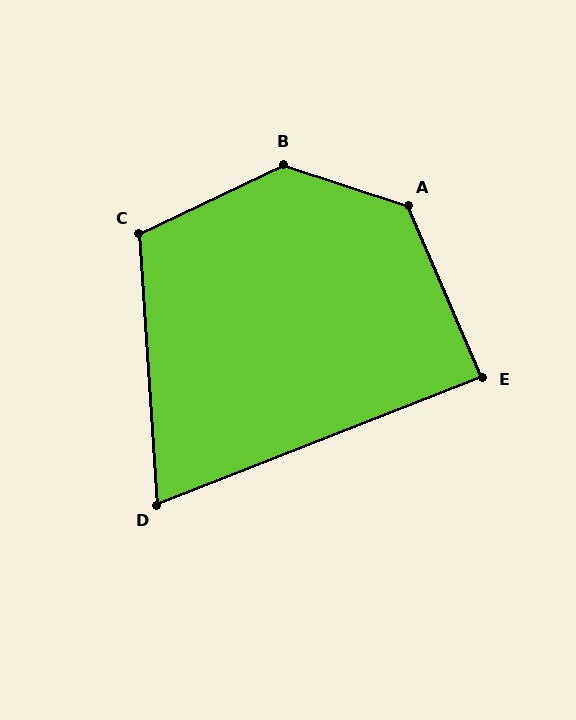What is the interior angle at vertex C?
Approximately 112 degrees (obtuse).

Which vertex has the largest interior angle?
B, at approximately 136 degrees.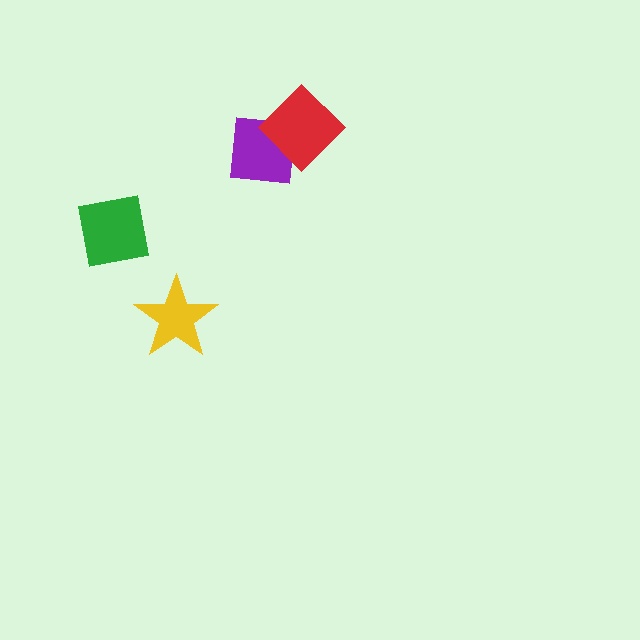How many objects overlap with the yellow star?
0 objects overlap with the yellow star.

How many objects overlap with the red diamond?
1 object overlaps with the red diamond.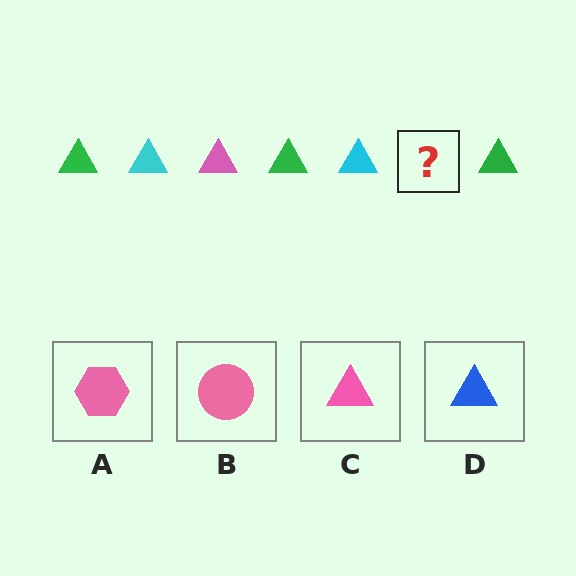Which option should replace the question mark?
Option C.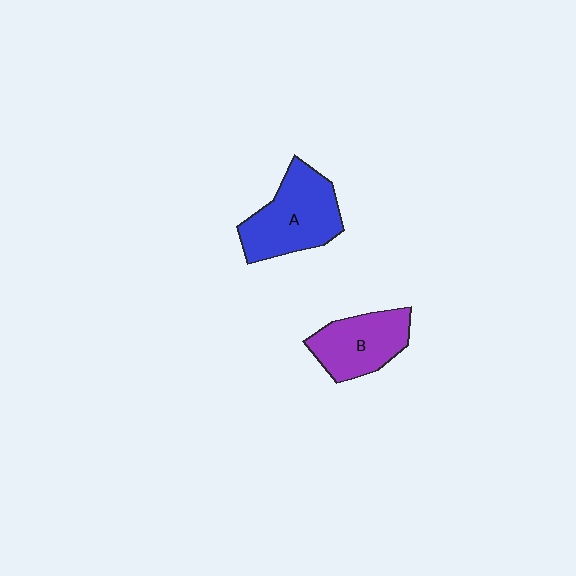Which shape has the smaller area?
Shape B (purple).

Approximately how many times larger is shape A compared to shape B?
Approximately 1.3 times.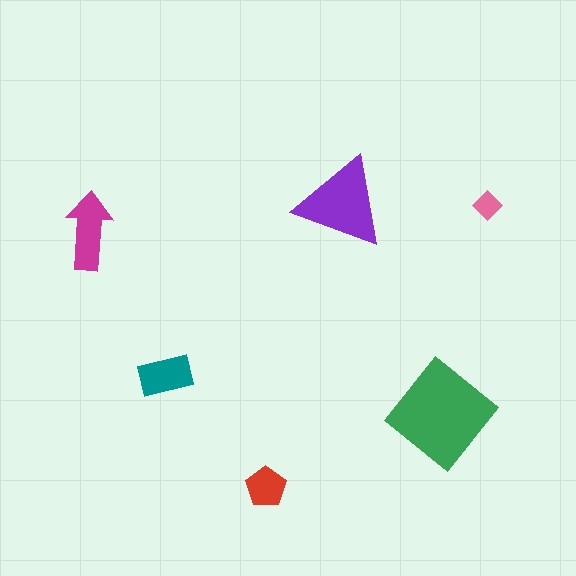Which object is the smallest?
The pink diamond.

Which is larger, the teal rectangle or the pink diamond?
The teal rectangle.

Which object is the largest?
The green diamond.